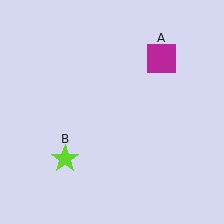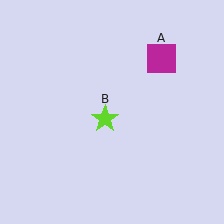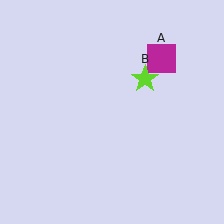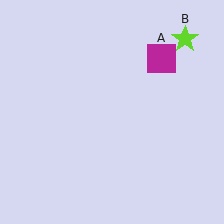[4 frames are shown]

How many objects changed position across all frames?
1 object changed position: lime star (object B).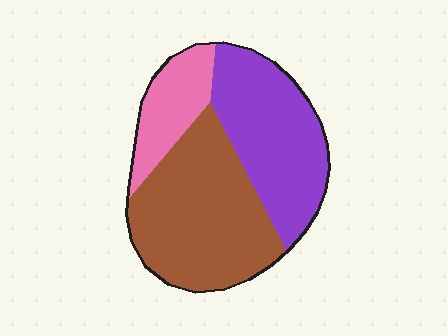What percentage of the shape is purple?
Purple covers 37% of the shape.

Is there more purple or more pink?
Purple.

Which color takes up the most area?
Brown, at roughly 45%.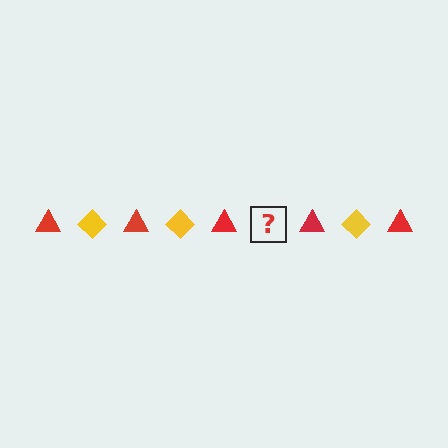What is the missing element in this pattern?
The missing element is a yellow diamond.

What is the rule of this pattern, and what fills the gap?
The rule is that the pattern alternates between red triangle and yellow diamond. The gap should be filled with a yellow diamond.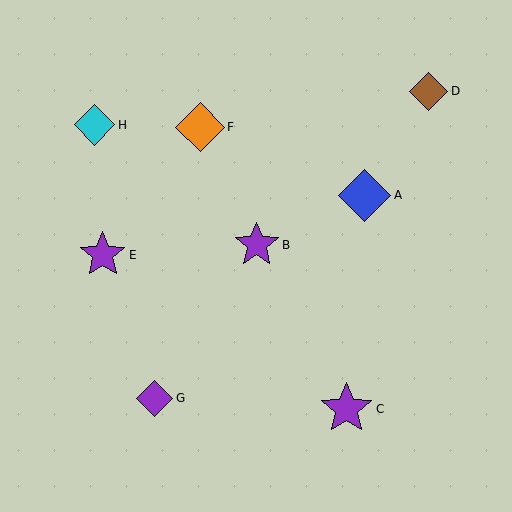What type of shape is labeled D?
Shape D is a brown diamond.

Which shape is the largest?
The purple star (labeled C) is the largest.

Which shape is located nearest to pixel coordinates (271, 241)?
The purple star (labeled B) at (257, 245) is nearest to that location.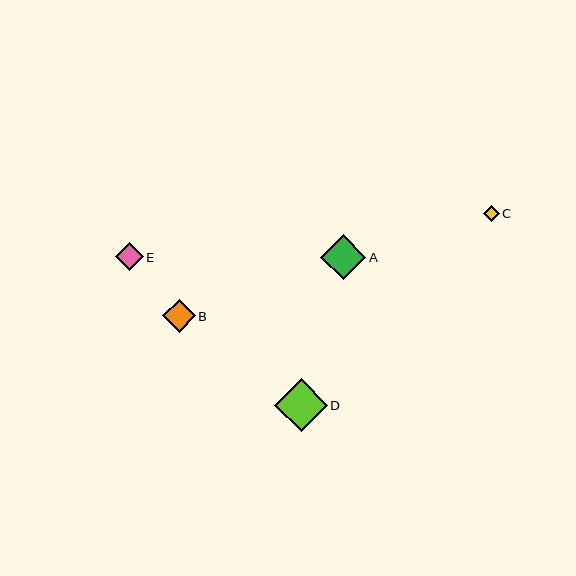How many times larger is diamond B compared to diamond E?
Diamond B is approximately 1.2 times the size of diamond E.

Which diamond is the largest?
Diamond D is the largest with a size of approximately 52 pixels.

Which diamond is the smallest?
Diamond C is the smallest with a size of approximately 16 pixels.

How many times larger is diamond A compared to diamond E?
Diamond A is approximately 1.6 times the size of diamond E.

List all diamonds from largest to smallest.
From largest to smallest: D, A, B, E, C.